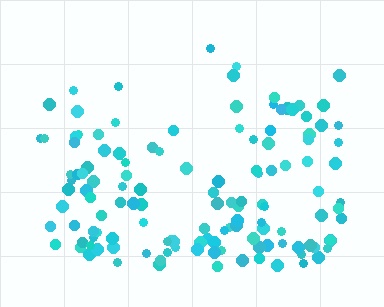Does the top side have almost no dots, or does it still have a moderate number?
Still a moderate number, just noticeably fewer than the bottom.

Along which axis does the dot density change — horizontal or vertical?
Vertical.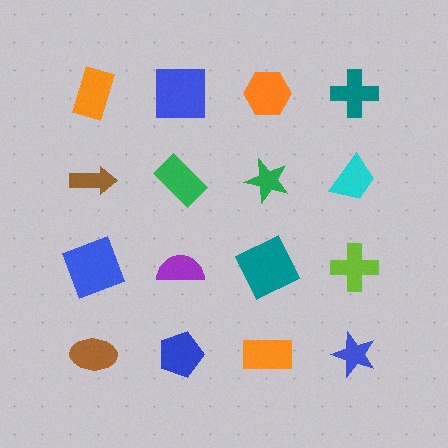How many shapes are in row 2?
4 shapes.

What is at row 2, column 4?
A cyan trapezoid.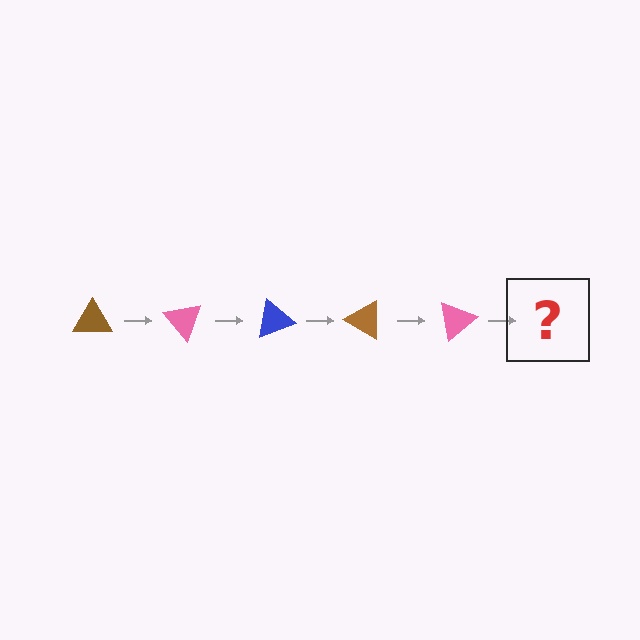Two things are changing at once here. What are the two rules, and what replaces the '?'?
The two rules are that it rotates 50 degrees each step and the color cycles through brown, pink, and blue. The '?' should be a blue triangle, rotated 250 degrees from the start.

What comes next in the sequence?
The next element should be a blue triangle, rotated 250 degrees from the start.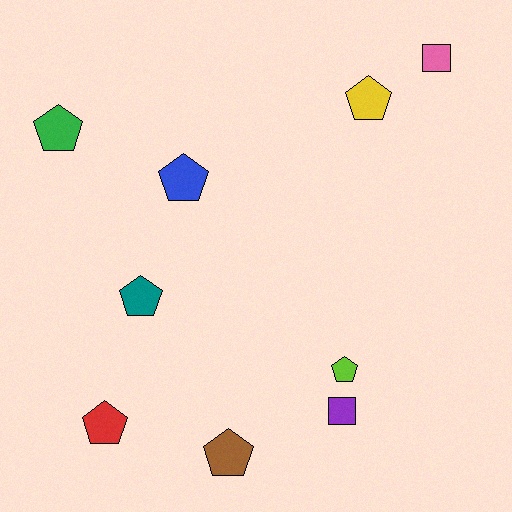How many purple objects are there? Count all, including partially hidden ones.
There is 1 purple object.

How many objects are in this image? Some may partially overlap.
There are 9 objects.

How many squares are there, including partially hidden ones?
There are 2 squares.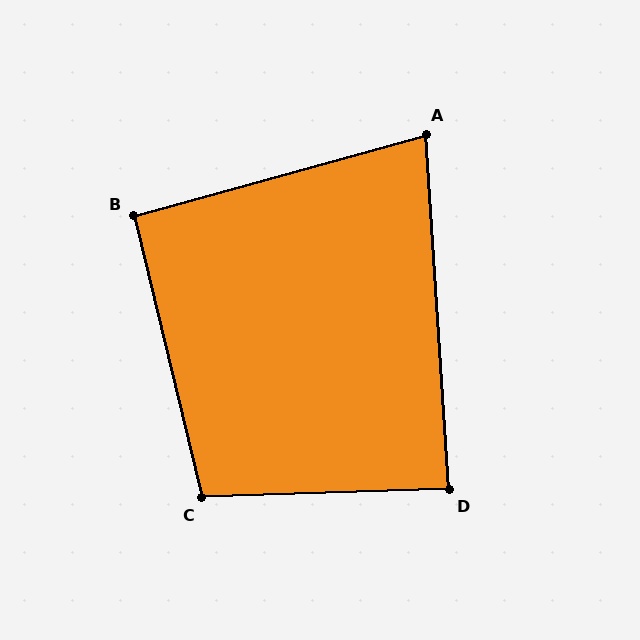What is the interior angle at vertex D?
Approximately 88 degrees (approximately right).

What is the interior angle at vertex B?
Approximately 92 degrees (approximately right).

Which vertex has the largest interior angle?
C, at approximately 102 degrees.